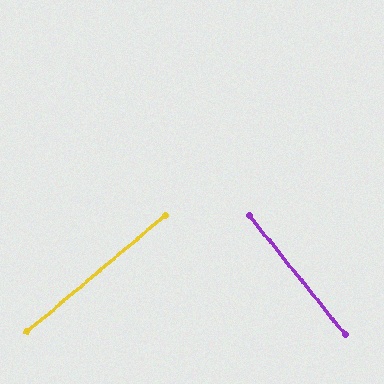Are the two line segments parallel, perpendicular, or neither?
Perpendicular — they meet at approximately 89°.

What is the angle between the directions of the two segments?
Approximately 89 degrees.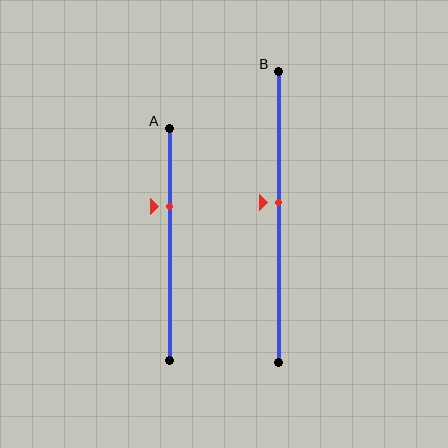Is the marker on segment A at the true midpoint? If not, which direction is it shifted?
No, the marker on segment A is shifted upward by about 16% of the segment length.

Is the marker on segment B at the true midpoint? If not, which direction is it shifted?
No, the marker on segment B is shifted upward by about 5% of the segment length.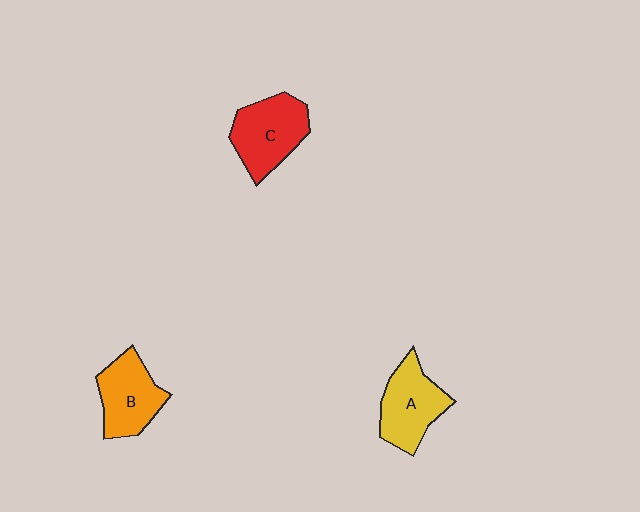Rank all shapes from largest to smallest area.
From largest to smallest: C (red), A (yellow), B (orange).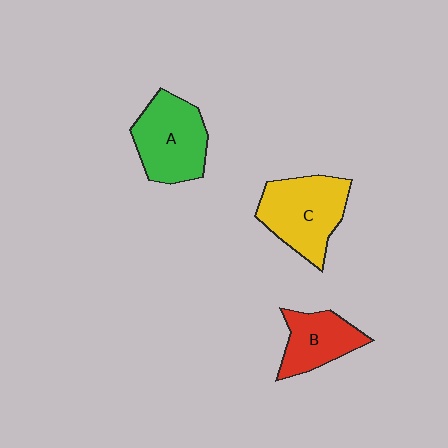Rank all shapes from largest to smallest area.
From largest to smallest: C (yellow), A (green), B (red).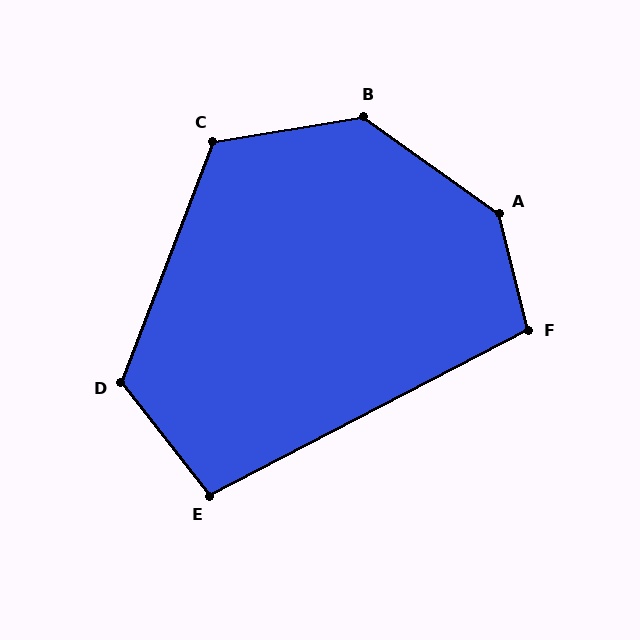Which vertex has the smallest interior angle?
E, at approximately 100 degrees.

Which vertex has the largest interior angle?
A, at approximately 140 degrees.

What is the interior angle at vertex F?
Approximately 104 degrees (obtuse).